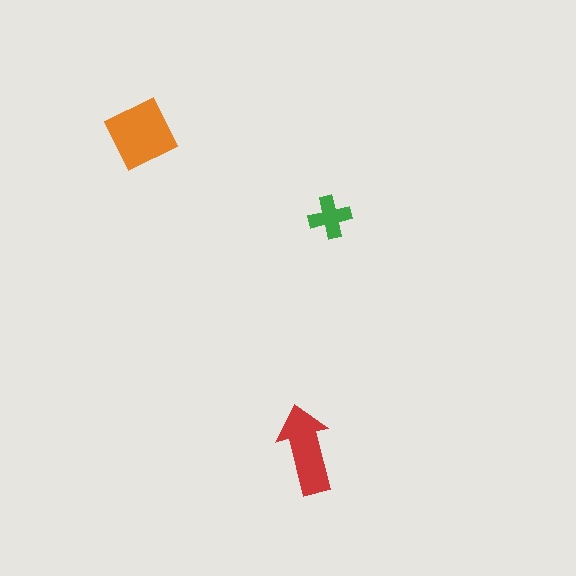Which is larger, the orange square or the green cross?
The orange square.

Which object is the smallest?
The green cross.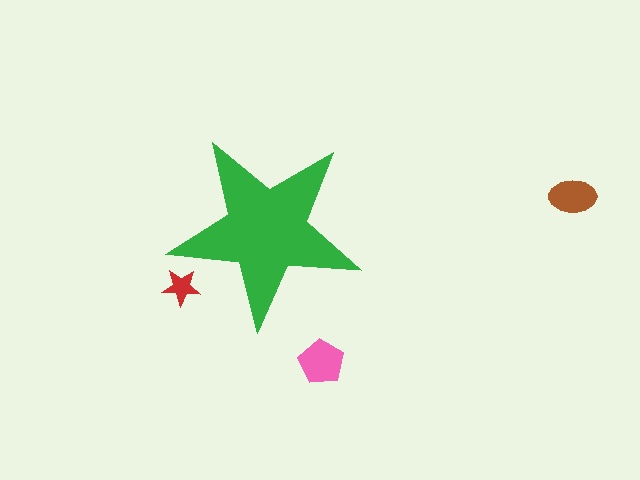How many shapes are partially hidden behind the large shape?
1 shape is partially hidden.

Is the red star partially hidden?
Yes, the red star is partially hidden behind the green star.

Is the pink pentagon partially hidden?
No, the pink pentagon is fully visible.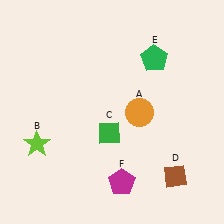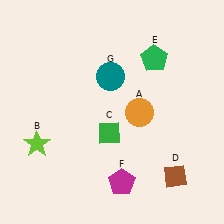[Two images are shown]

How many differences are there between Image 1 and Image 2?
There is 1 difference between the two images.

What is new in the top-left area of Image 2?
A teal circle (G) was added in the top-left area of Image 2.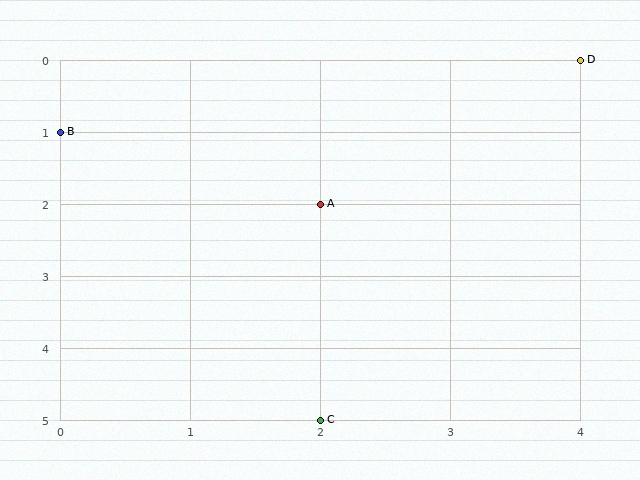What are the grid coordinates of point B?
Point B is at grid coordinates (0, 1).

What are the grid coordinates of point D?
Point D is at grid coordinates (4, 0).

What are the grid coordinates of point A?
Point A is at grid coordinates (2, 2).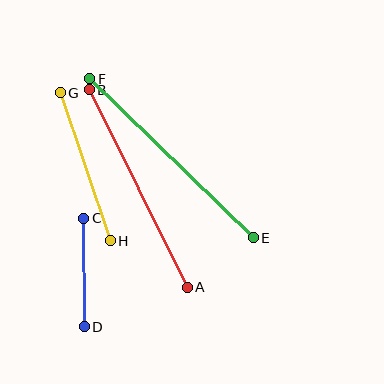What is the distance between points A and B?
The distance is approximately 220 pixels.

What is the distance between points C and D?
The distance is approximately 108 pixels.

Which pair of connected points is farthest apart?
Points E and F are farthest apart.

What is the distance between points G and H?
The distance is approximately 156 pixels.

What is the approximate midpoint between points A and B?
The midpoint is at approximately (138, 189) pixels.